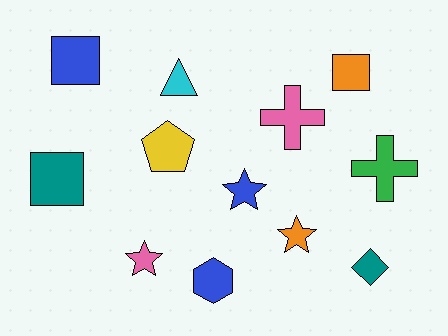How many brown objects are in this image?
There are no brown objects.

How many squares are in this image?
There are 3 squares.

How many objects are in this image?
There are 12 objects.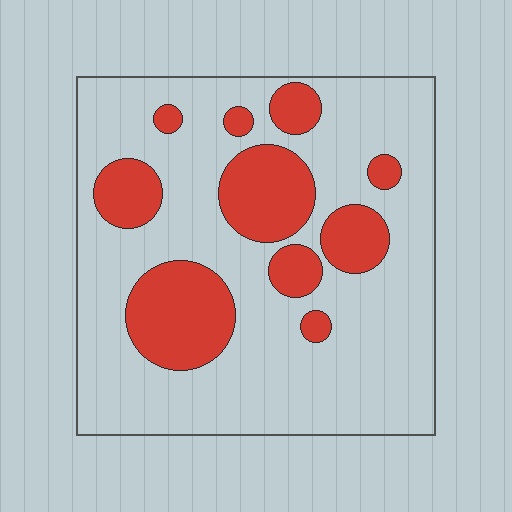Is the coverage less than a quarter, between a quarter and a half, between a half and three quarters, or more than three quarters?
Between a quarter and a half.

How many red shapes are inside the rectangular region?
10.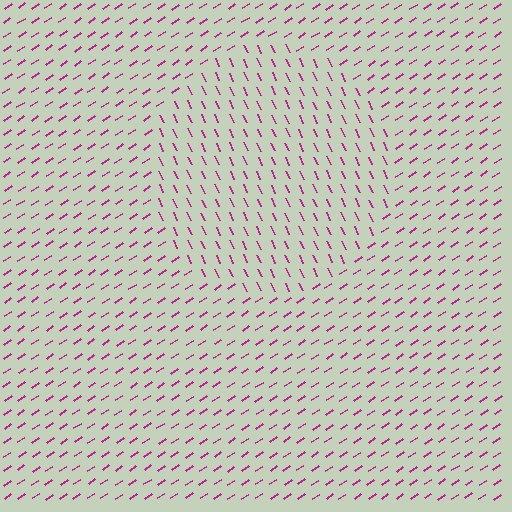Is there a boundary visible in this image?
Yes, there is a texture boundary formed by a change in line orientation.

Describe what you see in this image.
The image is filled with small magenta line segments. A circle region in the image has lines oriented differently from the surrounding lines, creating a visible texture boundary.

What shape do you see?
I see a circle.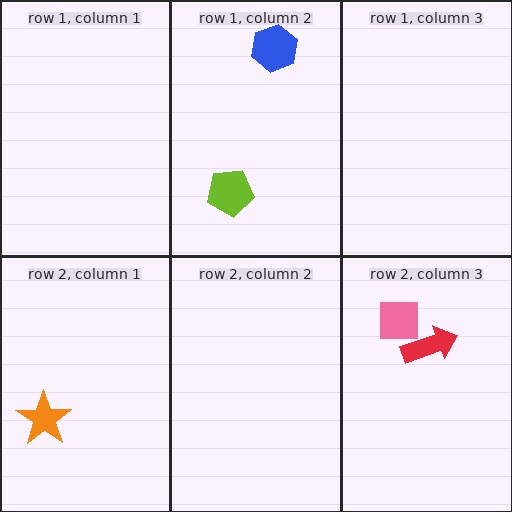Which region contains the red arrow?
The row 2, column 3 region.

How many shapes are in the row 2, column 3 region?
2.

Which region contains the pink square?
The row 2, column 3 region.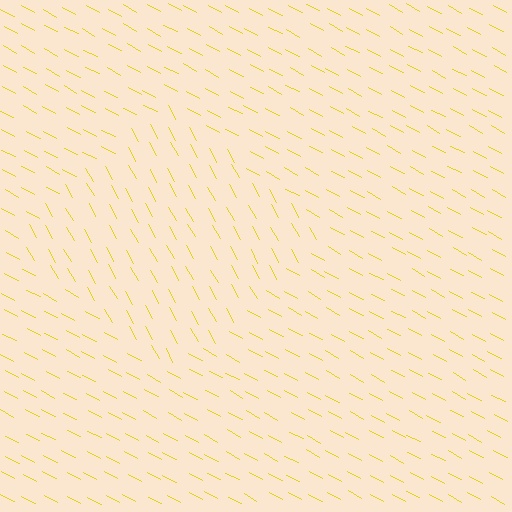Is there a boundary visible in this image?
Yes, there is a texture boundary formed by a change in line orientation.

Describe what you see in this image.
The image is filled with small yellow line segments. A diamond region in the image has lines oriented differently from the surrounding lines, creating a visible texture boundary.